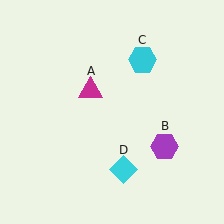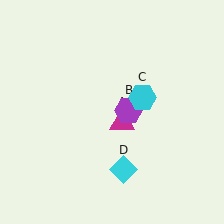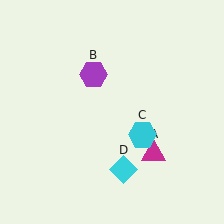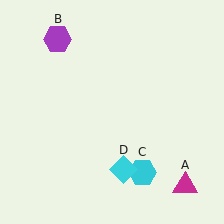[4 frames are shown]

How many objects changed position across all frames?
3 objects changed position: magenta triangle (object A), purple hexagon (object B), cyan hexagon (object C).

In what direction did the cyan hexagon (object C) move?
The cyan hexagon (object C) moved down.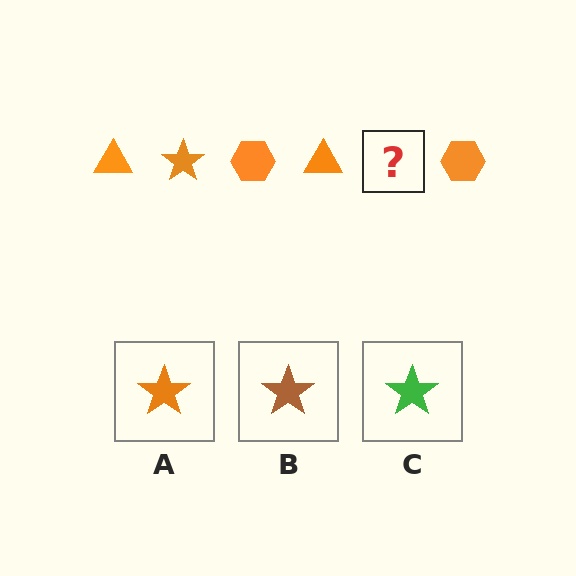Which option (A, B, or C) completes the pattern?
A.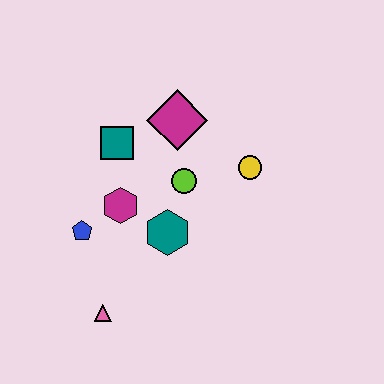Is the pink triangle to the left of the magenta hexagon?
Yes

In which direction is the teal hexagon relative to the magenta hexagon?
The teal hexagon is to the right of the magenta hexagon.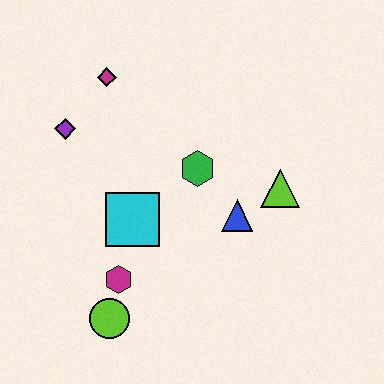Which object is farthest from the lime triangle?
The purple diamond is farthest from the lime triangle.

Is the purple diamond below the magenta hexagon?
No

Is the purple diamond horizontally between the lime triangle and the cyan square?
No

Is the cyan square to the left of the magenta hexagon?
No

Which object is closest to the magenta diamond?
The purple diamond is closest to the magenta diamond.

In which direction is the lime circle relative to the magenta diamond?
The lime circle is below the magenta diamond.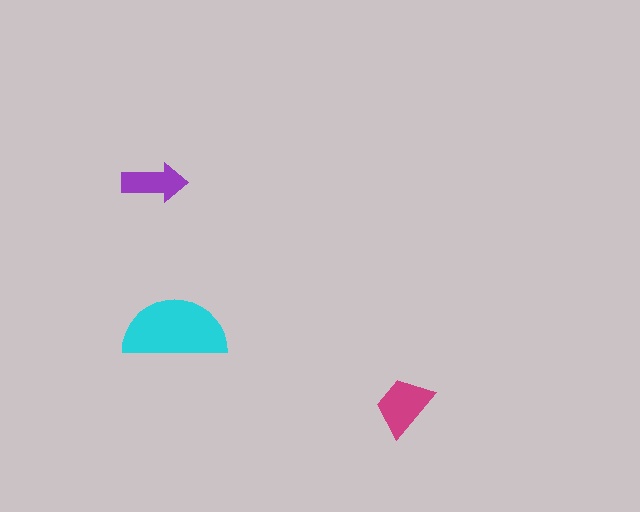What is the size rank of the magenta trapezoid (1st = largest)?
2nd.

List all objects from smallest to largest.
The purple arrow, the magenta trapezoid, the cyan semicircle.